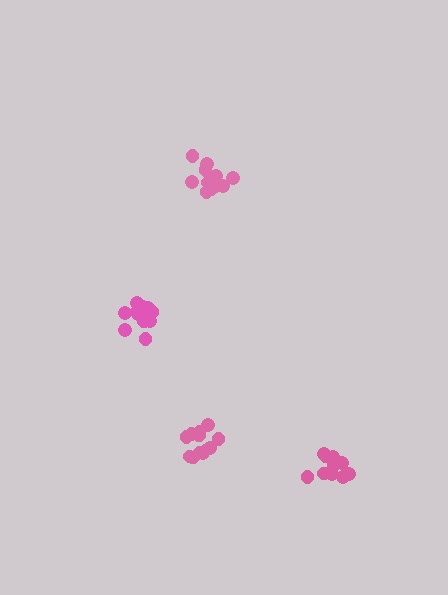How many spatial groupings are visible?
There are 4 spatial groupings.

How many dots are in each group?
Group 1: 10 dots, Group 2: 12 dots, Group 3: 12 dots, Group 4: 12 dots (46 total).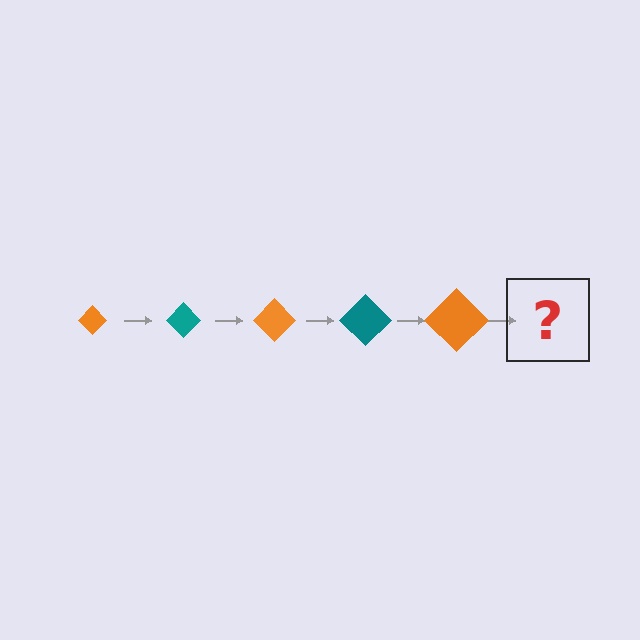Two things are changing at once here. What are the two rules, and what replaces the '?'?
The two rules are that the diamond grows larger each step and the color cycles through orange and teal. The '?' should be a teal diamond, larger than the previous one.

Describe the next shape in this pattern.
It should be a teal diamond, larger than the previous one.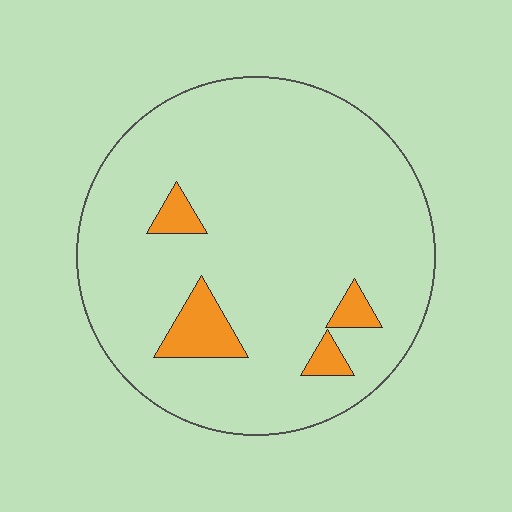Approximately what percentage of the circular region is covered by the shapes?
Approximately 10%.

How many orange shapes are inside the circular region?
4.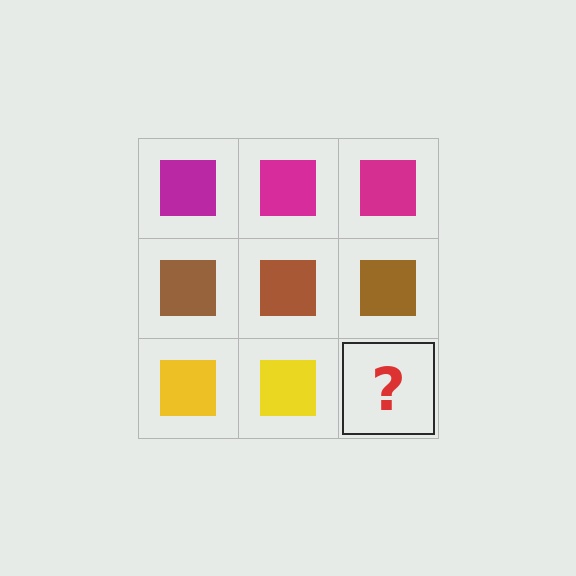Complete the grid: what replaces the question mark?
The question mark should be replaced with a yellow square.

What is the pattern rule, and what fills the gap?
The rule is that each row has a consistent color. The gap should be filled with a yellow square.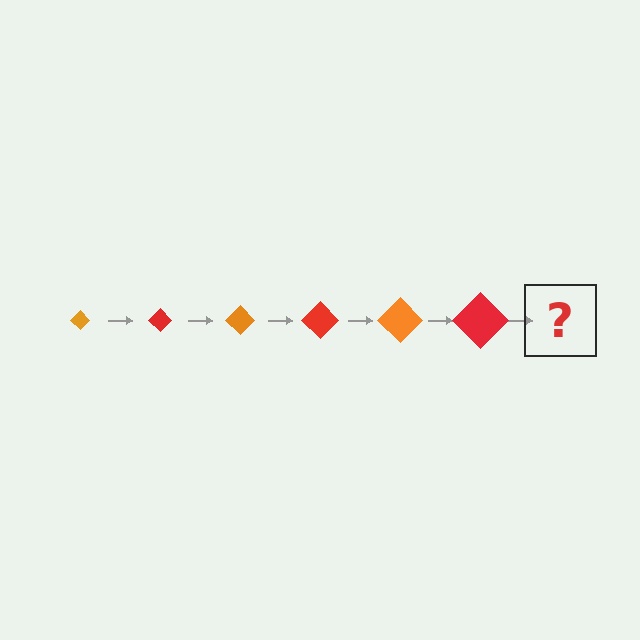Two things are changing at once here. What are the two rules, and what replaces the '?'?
The two rules are that the diamond grows larger each step and the color cycles through orange and red. The '?' should be an orange diamond, larger than the previous one.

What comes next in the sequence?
The next element should be an orange diamond, larger than the previous one.